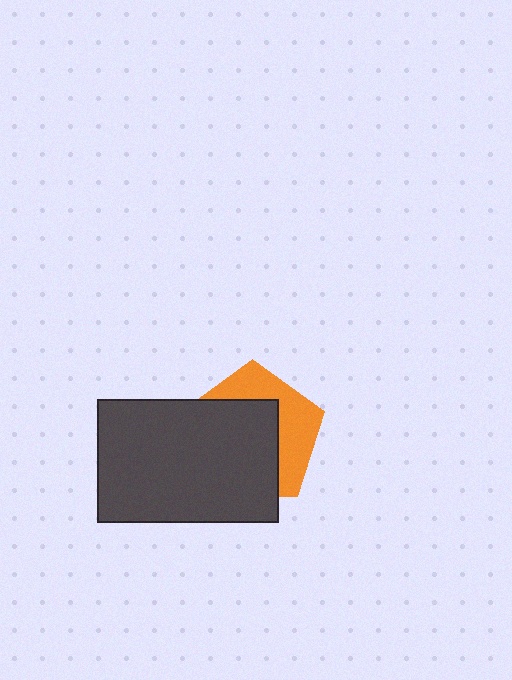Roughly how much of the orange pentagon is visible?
A small part of it is visible (roughly 39%).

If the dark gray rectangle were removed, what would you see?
You would see the complete orange pentagon.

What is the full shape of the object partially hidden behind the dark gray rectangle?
The partially hidden object is an orange pentagon.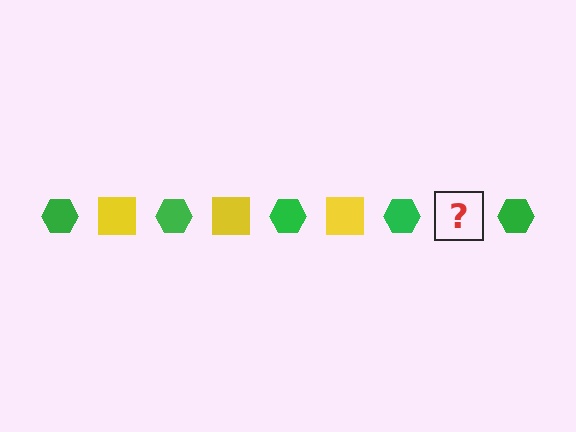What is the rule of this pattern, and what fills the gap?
The rule is that the pattern alternates between green hexagon and yellow square. The gap should be filled with a yellow square.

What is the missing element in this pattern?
The missing element is a yellow square.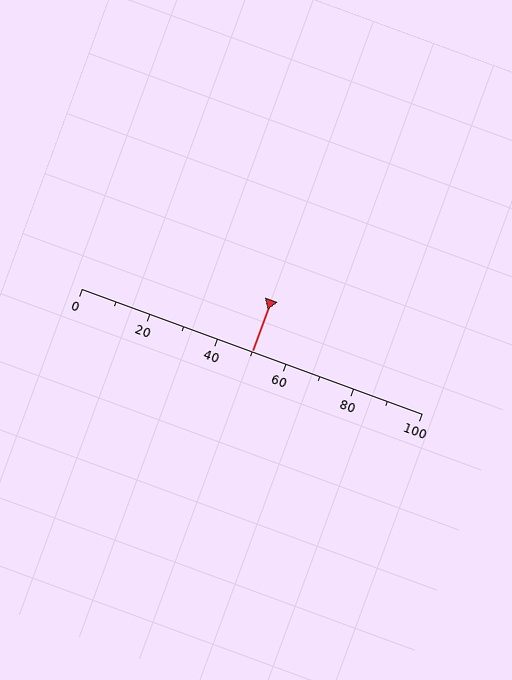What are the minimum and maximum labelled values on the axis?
The axis runs from 0 to 100.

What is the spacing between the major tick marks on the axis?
The major ticks are spaced 20 apart.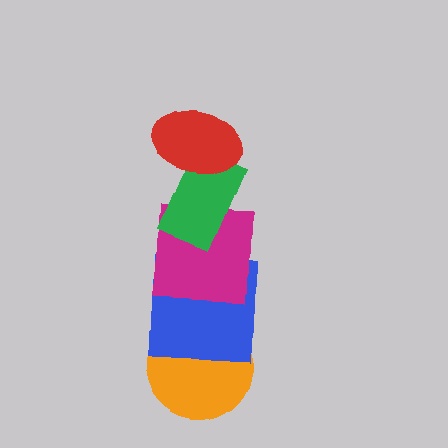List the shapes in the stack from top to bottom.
From top to bottom: the red ellipse, the green rectangle, the magenta square, the blue square, the orange circle.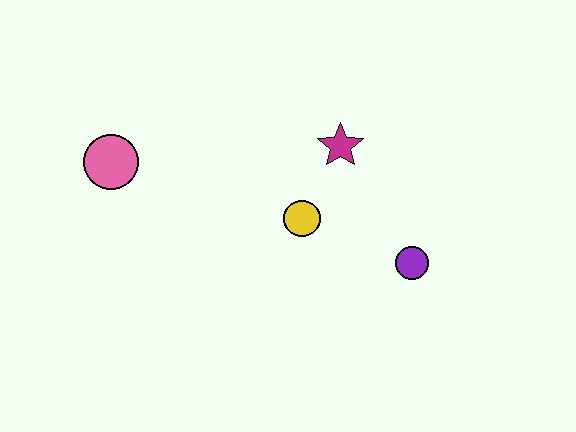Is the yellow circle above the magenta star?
No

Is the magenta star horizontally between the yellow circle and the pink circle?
No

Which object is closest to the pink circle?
The yellow circle is closest to the pink circle.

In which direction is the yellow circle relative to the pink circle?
The yellow circle is to the right of the pink circle.